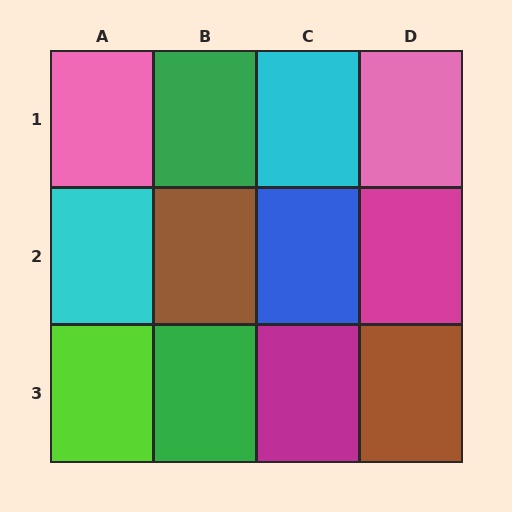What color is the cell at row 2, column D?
Magenta.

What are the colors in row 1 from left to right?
Pink, green, cyan, pink.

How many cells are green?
2 cells are green.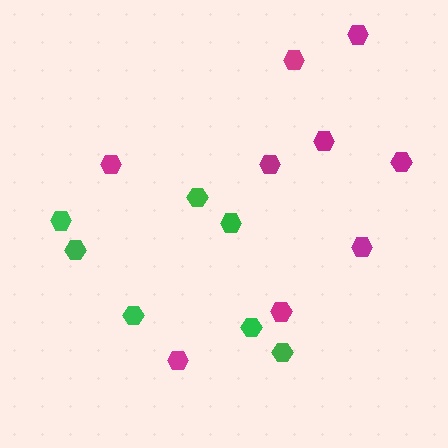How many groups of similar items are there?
There are 2 groups: one group of magenta hexagons (9) and one group of green hexagons (7).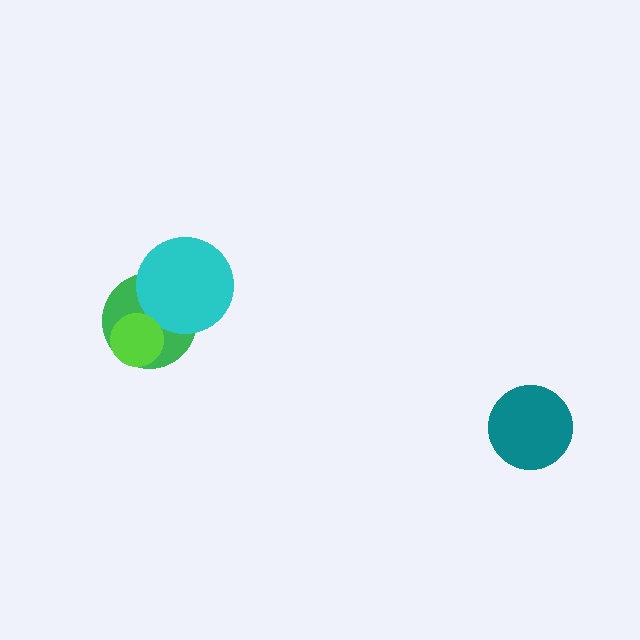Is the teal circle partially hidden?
No, no other shape covers it.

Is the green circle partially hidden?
Yes, it is partially covered by another shape.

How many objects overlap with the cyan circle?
1 object overlaps with the cyan circle.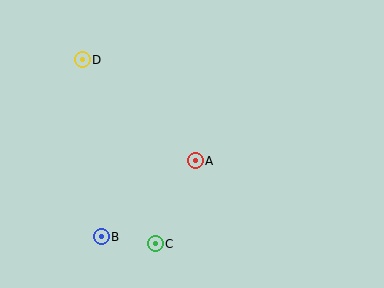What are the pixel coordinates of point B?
Point B is at (101, 237).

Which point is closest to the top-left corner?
Point D is closest to the top-left corner.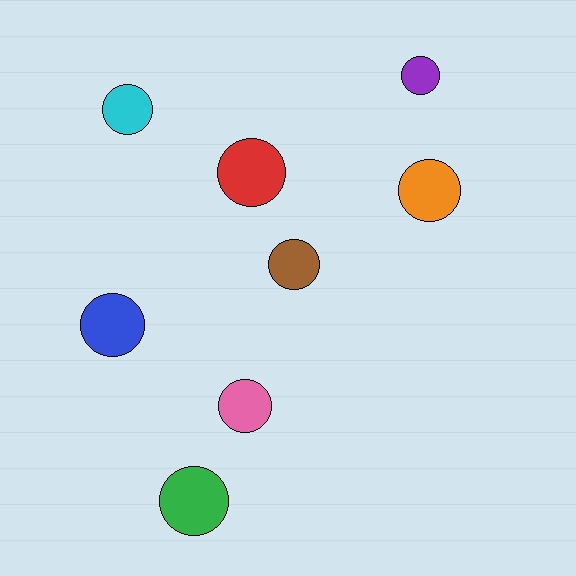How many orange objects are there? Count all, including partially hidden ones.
There is 1 orange object.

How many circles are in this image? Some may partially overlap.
There are 8 circles.